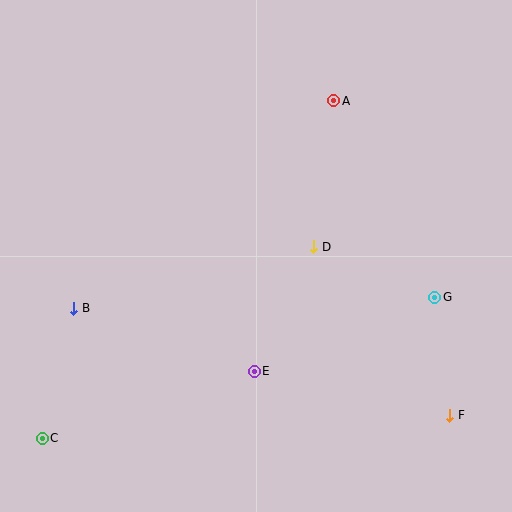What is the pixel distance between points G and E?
The distance between G and E is 195 pixels.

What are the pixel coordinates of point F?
Point F is at (450, 415).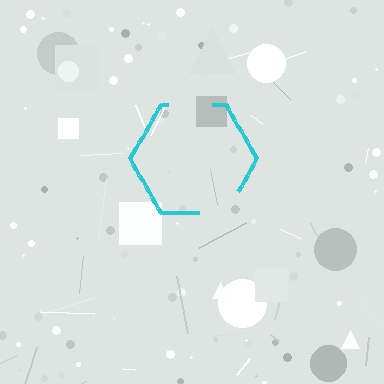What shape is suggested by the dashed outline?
The dashed outline suggests a hexagon.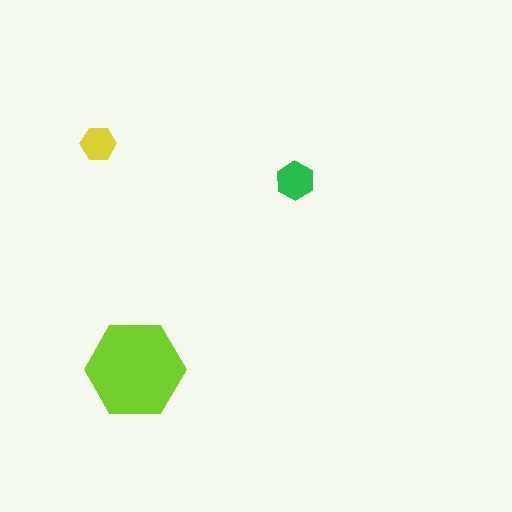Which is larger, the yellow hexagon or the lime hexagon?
The lime one.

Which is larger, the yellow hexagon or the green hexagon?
The green one.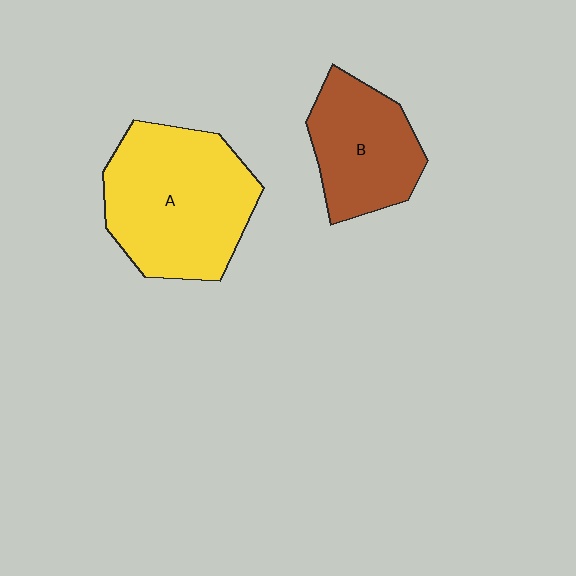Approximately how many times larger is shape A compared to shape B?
Approximately 1.5 times.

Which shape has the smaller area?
Shape B (brown).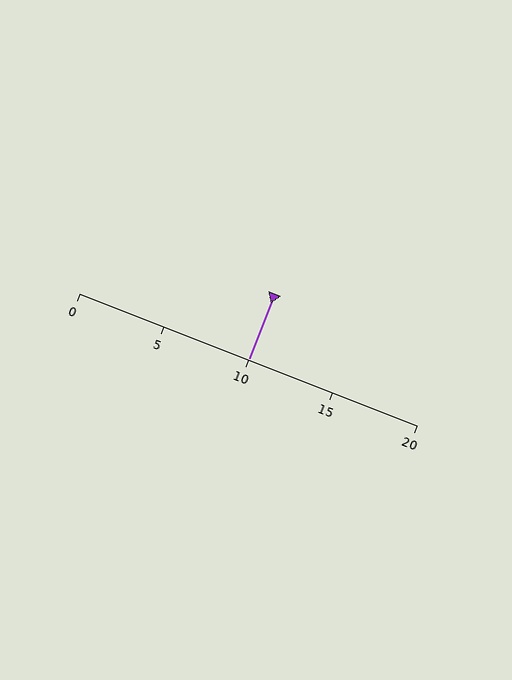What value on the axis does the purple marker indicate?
The marker indicates approximately 10.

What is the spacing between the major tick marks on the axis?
The major ticks are spaced 5 apart.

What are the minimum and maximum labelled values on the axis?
The axis runs from 0 to 20.